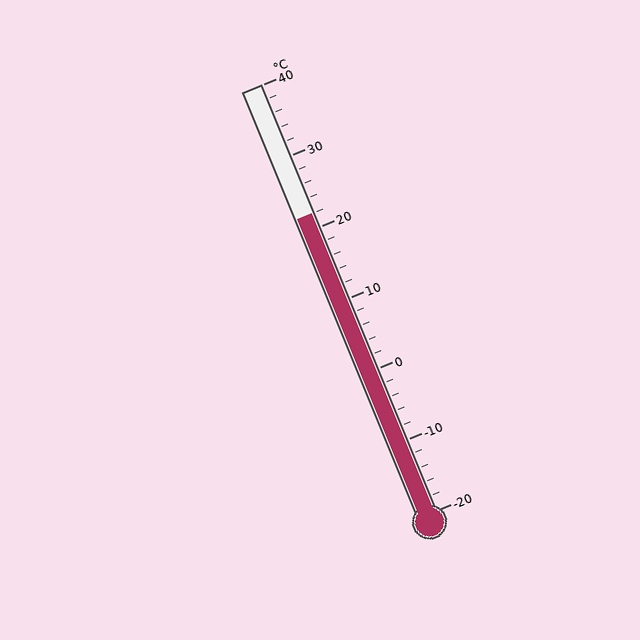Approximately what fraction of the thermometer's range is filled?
The thermometer is filled to approximately 70% of its range.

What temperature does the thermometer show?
The thermometer shows approximately 22°C.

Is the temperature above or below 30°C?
The temperature is below 30°C.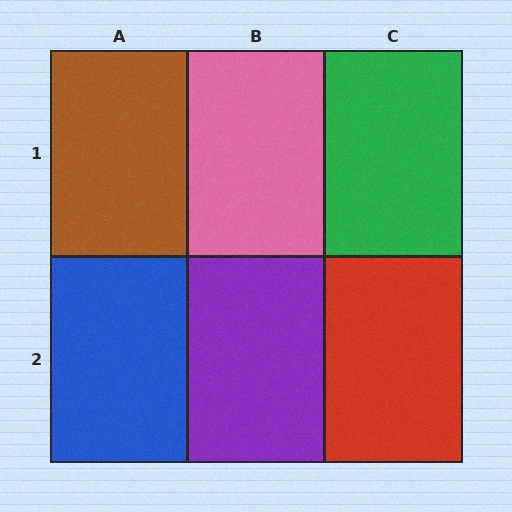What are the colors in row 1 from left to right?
Brown, pink, green.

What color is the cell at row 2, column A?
Blue.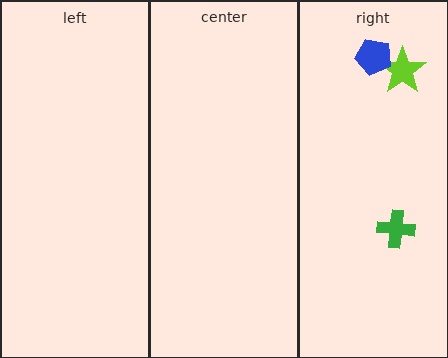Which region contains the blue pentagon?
The right region.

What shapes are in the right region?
The green cross, the lime star, the blue pentagon.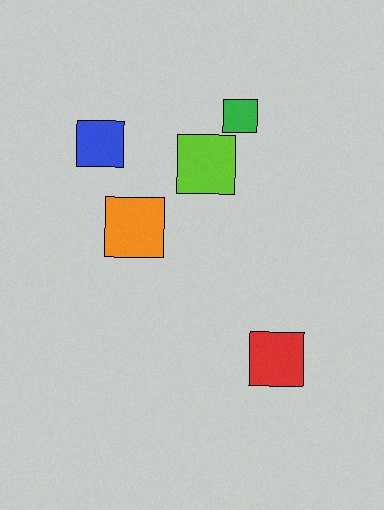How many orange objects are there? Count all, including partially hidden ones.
There is 1 orange object.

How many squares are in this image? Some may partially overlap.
There are 5 squares.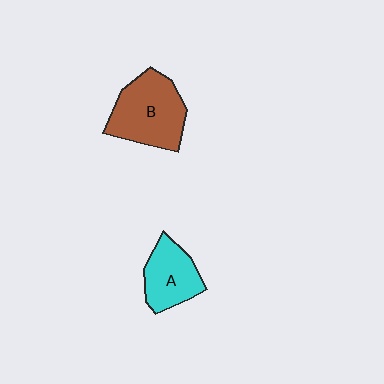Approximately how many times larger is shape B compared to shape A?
Approximately 1.5 times.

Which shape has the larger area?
Shape B (brown).